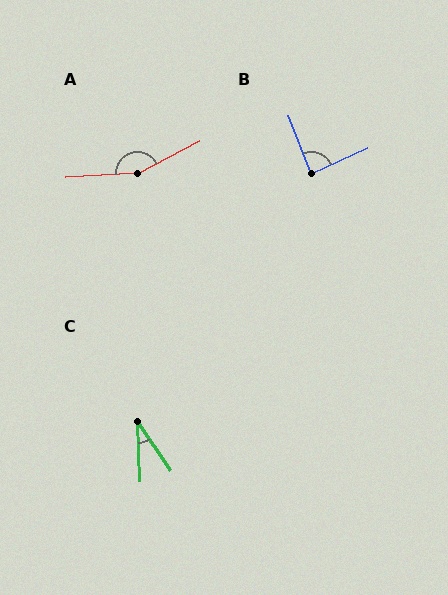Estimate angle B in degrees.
Approximately 86 degrees.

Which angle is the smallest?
C, at approximately 32 degrees.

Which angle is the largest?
A, at approximately 155 degrees.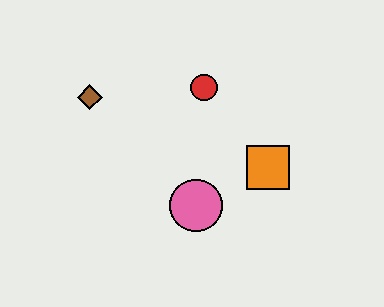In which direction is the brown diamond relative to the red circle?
The brown diamond is to the left of the red circle.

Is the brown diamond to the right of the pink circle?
No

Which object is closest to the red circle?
The orange square is closest to the red circle.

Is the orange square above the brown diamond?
No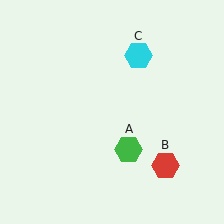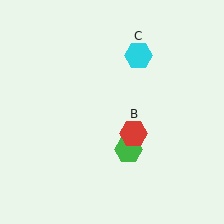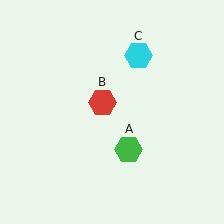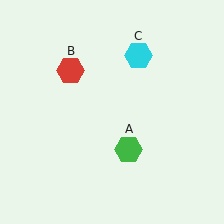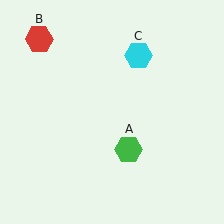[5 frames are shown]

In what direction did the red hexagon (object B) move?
The red hexagon (object B) moved up and to the left.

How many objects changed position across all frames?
1 object changed position: red hexagon (object B).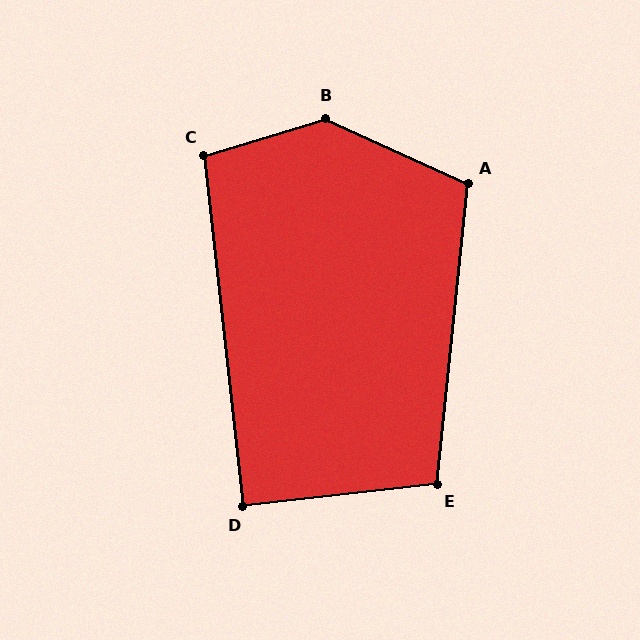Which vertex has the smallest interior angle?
D, at approximately 90 degrees.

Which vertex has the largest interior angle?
B, at approximately 139 degrees.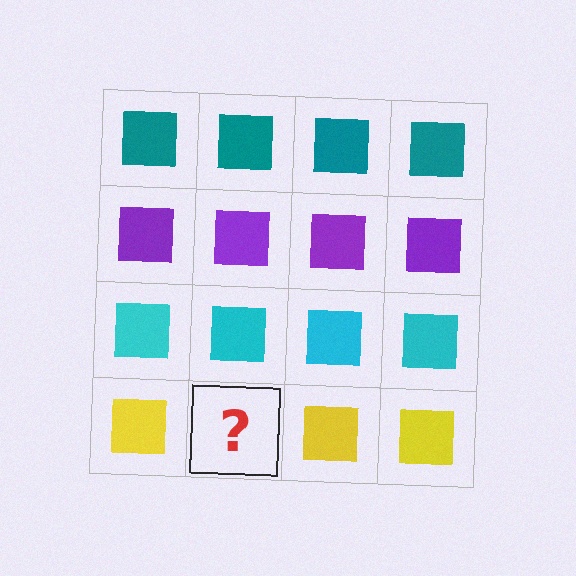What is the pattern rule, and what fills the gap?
The rule is that each row has a consistent color. The gap should be filled with a yellow square.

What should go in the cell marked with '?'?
The missing cell should contain a yellow square.